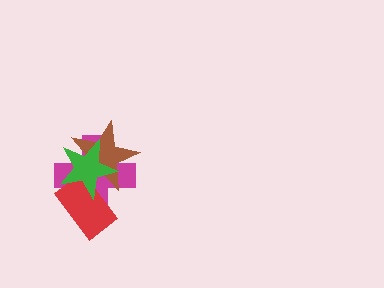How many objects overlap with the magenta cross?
3 objects overlap with the magenta cross.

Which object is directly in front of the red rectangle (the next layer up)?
The brown star is directly in front of the red rectangle.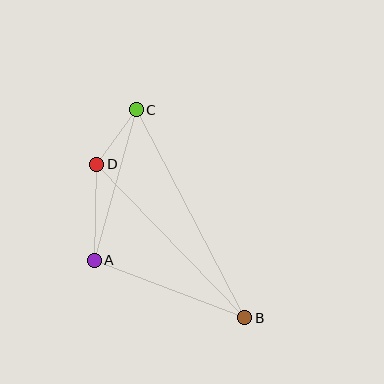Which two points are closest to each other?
Points C and D are closest to each other.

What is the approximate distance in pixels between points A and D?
The distance between A and D is approximately 96 pixels.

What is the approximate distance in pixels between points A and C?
The distance between A and C is approximately 156 pixels.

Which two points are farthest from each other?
Points B and C are farthest from each other.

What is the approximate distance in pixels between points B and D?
The distance between B and D is approximately 213 pixels.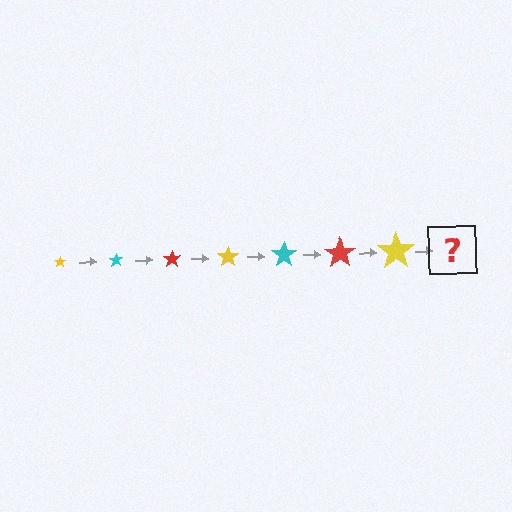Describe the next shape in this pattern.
It should be a cyan star, larger than the previous one.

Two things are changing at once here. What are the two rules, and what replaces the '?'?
The two rules are that the star grows larger each step and the color cycles through yellow, cyan, and red. The '?' should be a cyan star, larger than the previous one.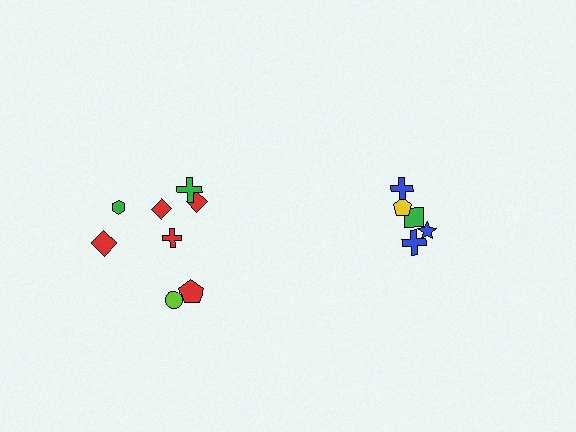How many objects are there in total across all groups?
There are 13 objects.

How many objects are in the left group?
There are 8 objects.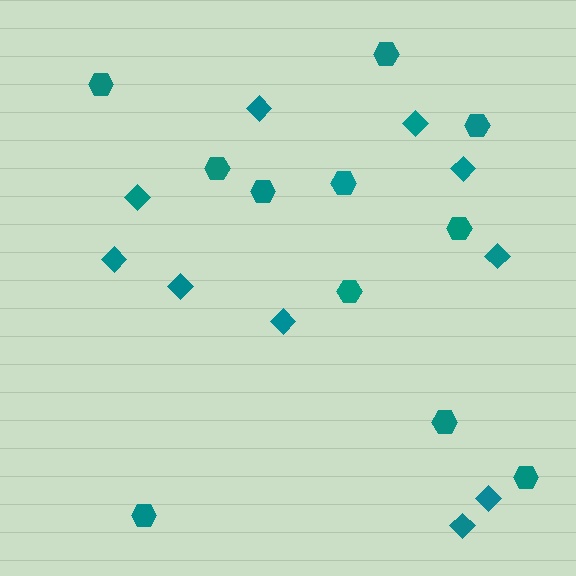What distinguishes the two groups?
There are 2 groups: one group of diamonds (10) and one group of hexagons (11).